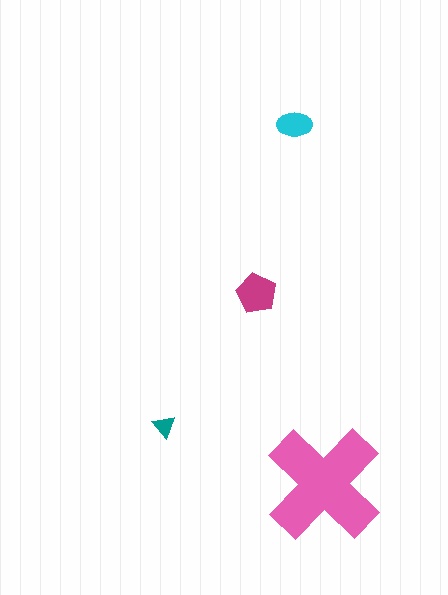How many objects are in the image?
There are 4 objects in the image.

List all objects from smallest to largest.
The teal triangle, the cyan ellipse, the magenta pentagon, the pink cross.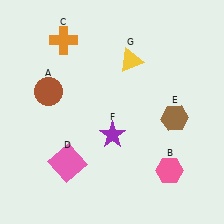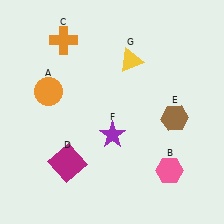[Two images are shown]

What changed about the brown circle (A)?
In Image 1, A is brown. In Image 2, it changed to orange.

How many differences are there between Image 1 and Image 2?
There are 2 differences between the two images.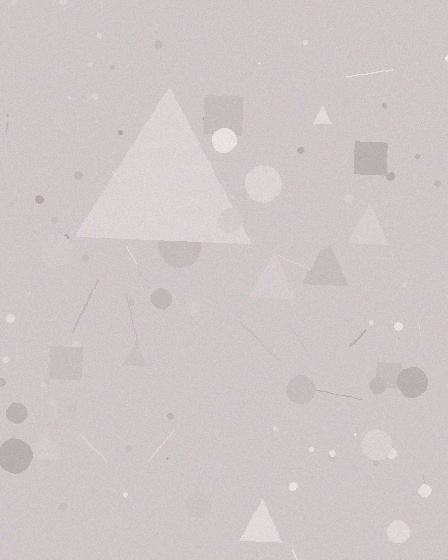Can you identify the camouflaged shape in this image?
The camouflaged shape is a triangle.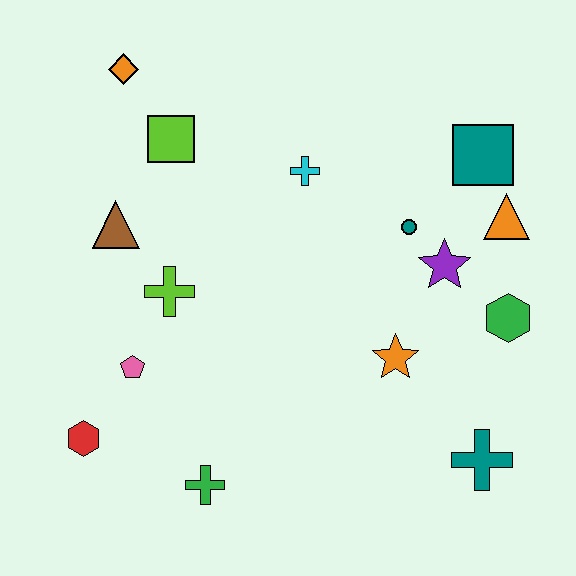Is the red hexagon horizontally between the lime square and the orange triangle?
No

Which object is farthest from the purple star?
The red hexagon is farthest from the purple star.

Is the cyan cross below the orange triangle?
No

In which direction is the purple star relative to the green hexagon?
The purple star is to the left of the green hexagon.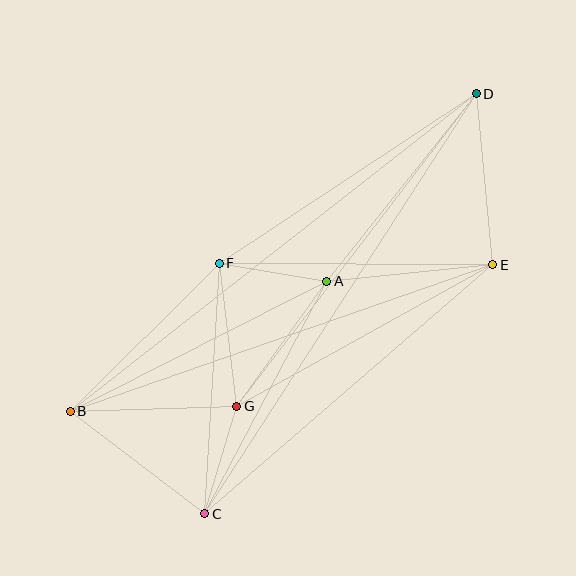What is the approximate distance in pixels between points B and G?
The distance between B and G is approximately 167 pixels.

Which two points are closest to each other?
Points A and F are closest to each other.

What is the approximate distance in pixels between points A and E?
The distance between A and E is approximately 167 pixels.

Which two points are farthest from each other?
Points B and D are farthest from each other.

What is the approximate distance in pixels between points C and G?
The distance between C and G is approximately 112 pixels.